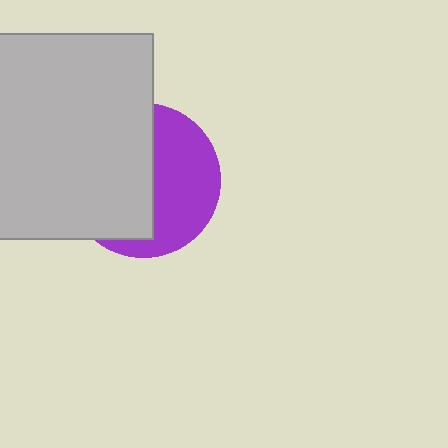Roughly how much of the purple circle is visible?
About half of it is visible (roughly 46%).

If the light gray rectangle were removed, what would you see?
You would see the complete purple circle.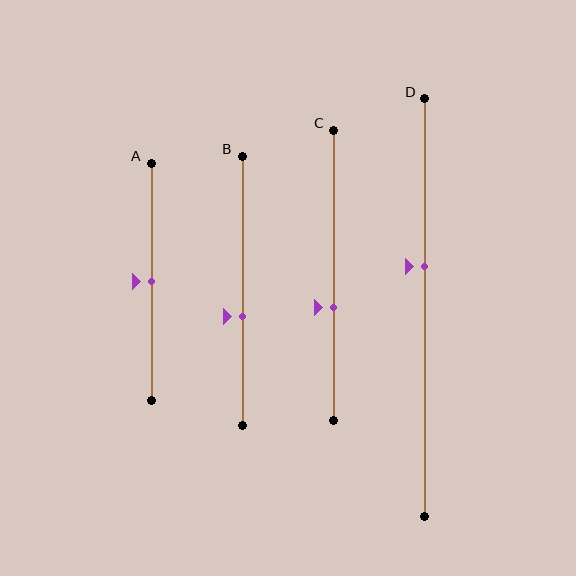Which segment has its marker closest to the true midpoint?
Segment A has its marker closest to the true midpoint.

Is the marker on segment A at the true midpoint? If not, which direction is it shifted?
Yes, the marker on segment A is at the true midpoint.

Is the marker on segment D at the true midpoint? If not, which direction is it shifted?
No, the marker on segment D is shifted upward by about 10% of the segment length.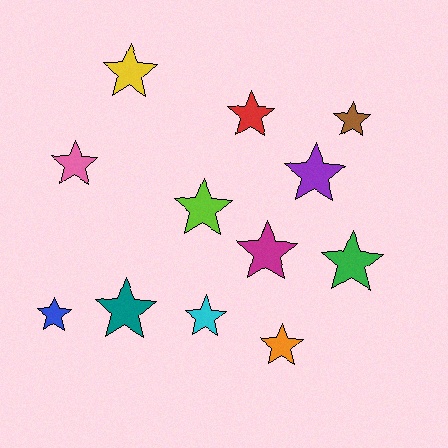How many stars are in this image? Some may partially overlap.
There are 12 stars.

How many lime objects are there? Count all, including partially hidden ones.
There is 1 lime object.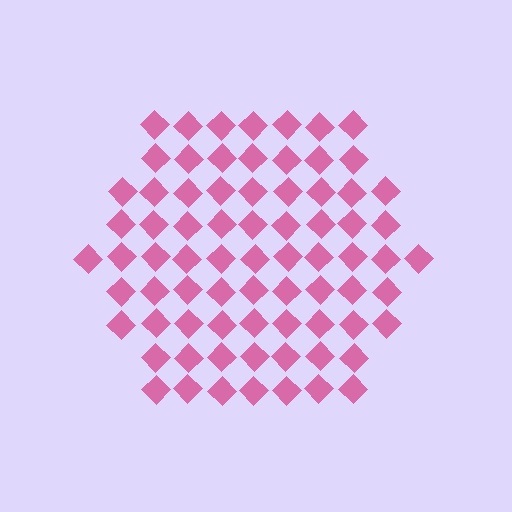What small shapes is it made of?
It is made of small diamonds.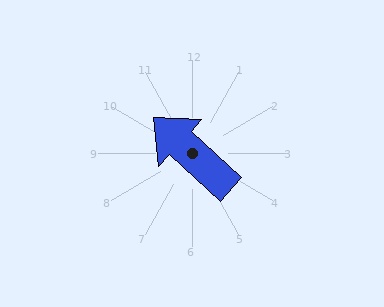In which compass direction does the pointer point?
Northwest.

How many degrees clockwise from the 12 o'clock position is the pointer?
Approximately 313 degrees.